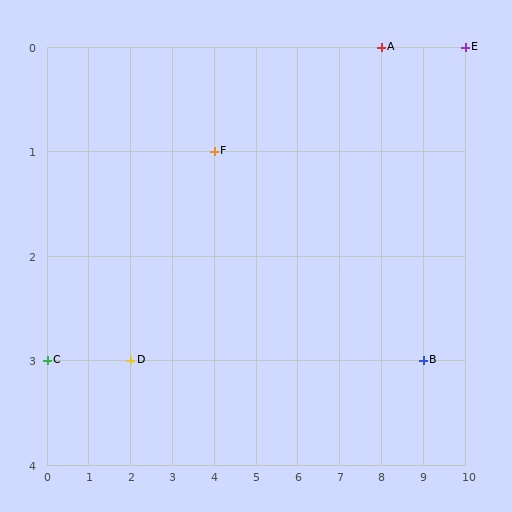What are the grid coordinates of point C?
Point C is at grid coordinates (0, 3).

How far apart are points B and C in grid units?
Points B and C are 9 columns apart.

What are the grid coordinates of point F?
Point F is at grid coordinates (4, 1).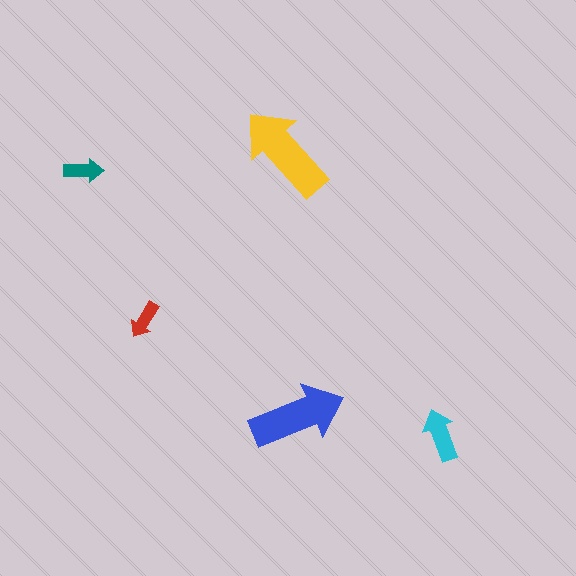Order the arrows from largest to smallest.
the yellow one, the blue one, the cyan one, the teal one, the red one.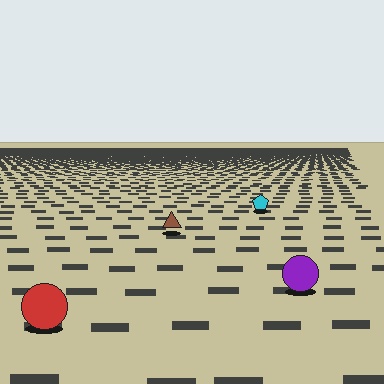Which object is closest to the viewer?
The red circle is closest. The texture marks near it are larger and more spread out.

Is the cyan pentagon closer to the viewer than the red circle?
No. The red circle is closer — you can tell from the texture gradient: the ground texture is coarser near it.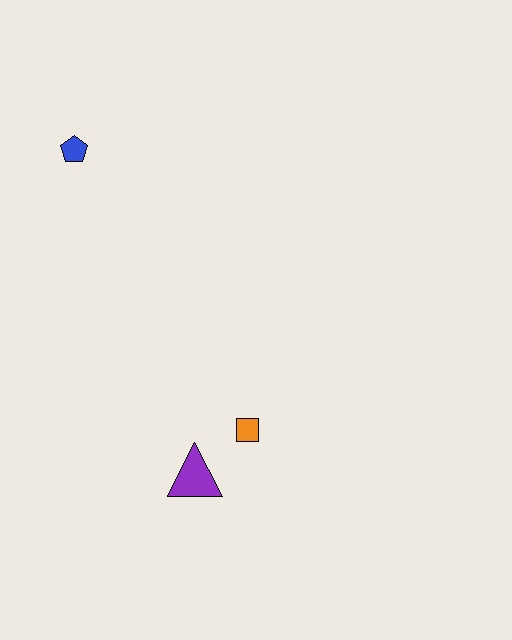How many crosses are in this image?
There are no crosses.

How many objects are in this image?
There are 3 objects.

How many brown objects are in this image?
There are no brown objects.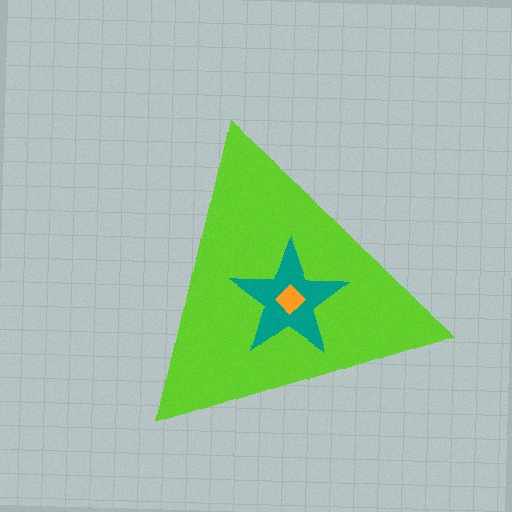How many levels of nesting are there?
3.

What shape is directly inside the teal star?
The orange diamond.